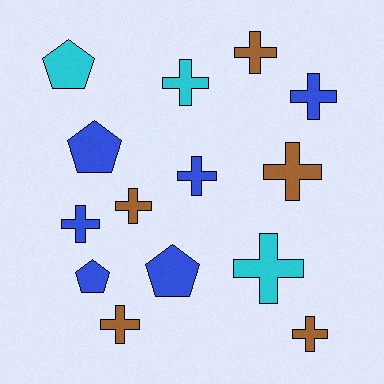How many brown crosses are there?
There are 5 brown crosses.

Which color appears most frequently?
Blue, with 6 objects.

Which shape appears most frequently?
Cross, with 10 objects.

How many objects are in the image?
There are 14 objects.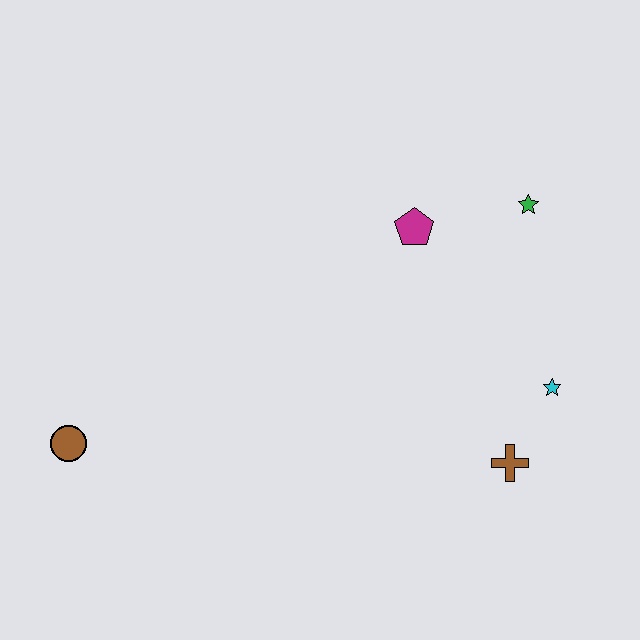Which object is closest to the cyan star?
The brown cross is closest to the cyan star.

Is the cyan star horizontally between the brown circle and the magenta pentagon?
No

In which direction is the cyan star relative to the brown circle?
The cyan star is to the right of the brown circle.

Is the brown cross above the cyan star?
No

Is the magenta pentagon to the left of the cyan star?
Yes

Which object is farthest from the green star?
The brown circle is farthest from the green star.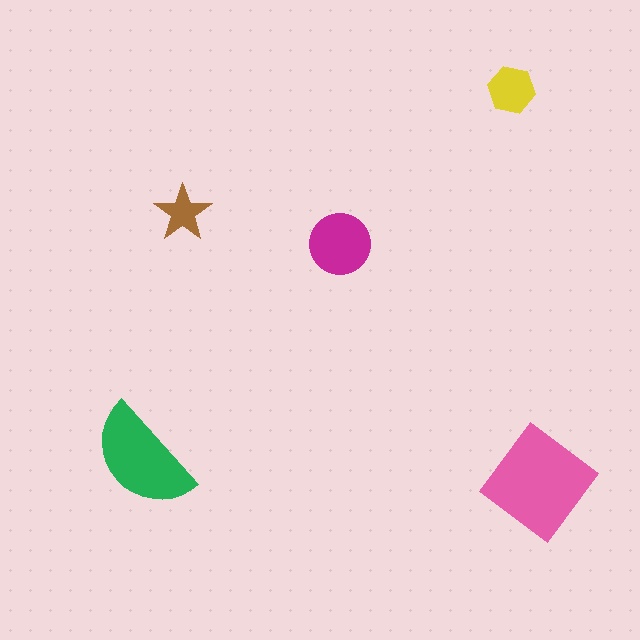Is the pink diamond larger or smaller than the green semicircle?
Larger.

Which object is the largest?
The pink diamond.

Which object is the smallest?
The brown star.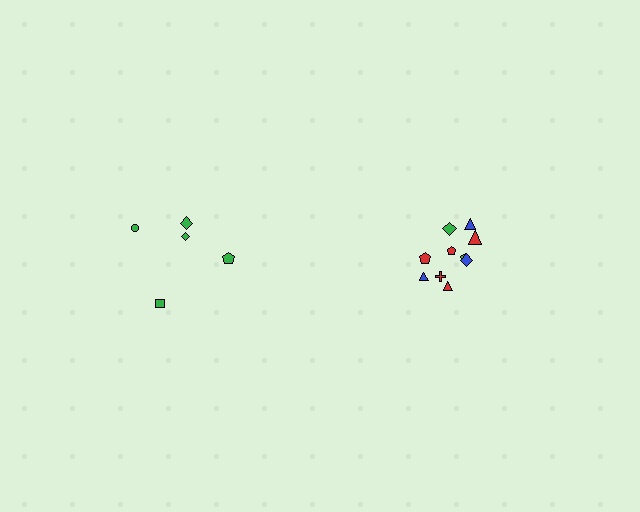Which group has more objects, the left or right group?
The right group.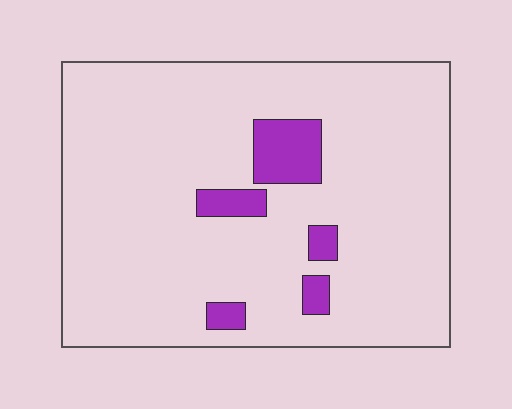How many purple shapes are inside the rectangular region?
5.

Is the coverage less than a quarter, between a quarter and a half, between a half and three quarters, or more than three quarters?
Less than a quarter.